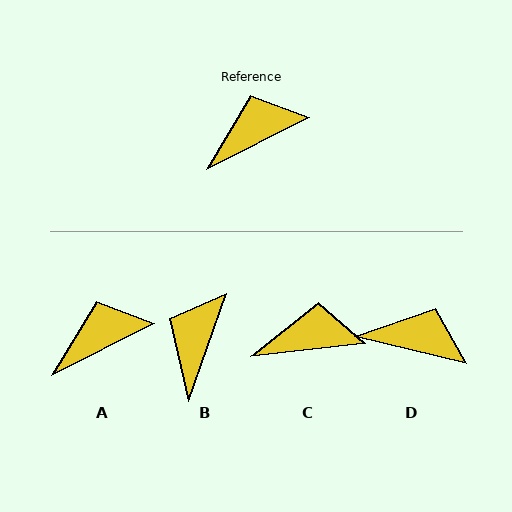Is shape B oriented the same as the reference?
No, it is off by about 44 degrees.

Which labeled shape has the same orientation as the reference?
A.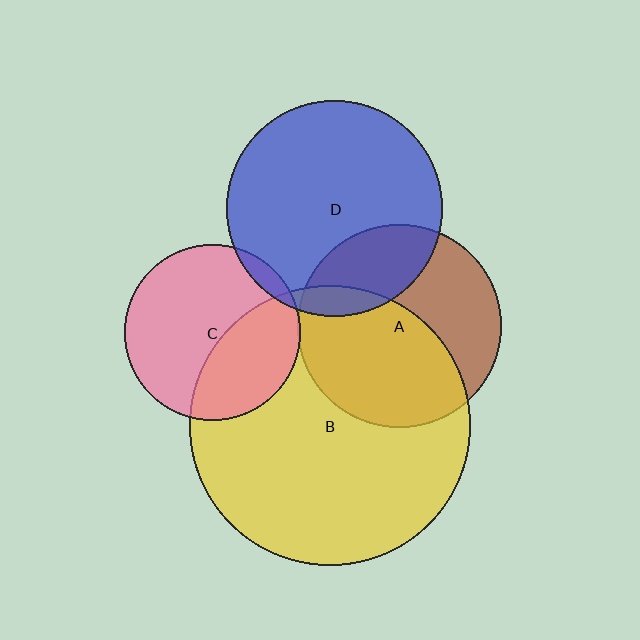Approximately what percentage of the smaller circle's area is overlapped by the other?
Approximately 35%.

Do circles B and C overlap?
Yes.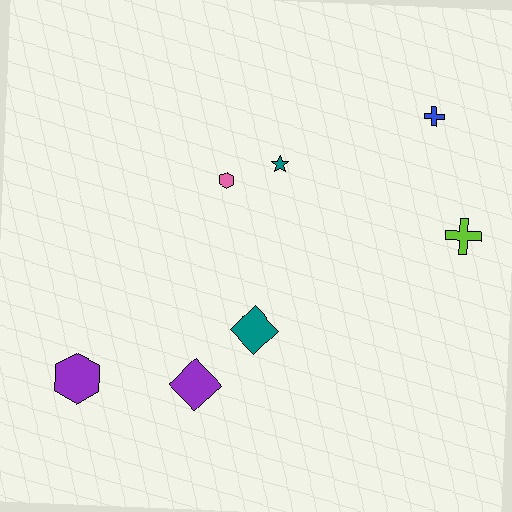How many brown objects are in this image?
There are no brown objects.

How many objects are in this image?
There are 7 objects.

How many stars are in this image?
There is 1 star.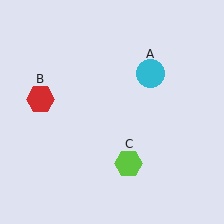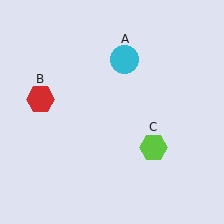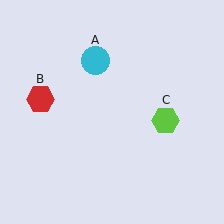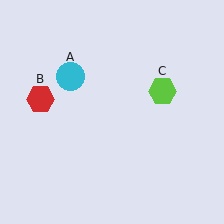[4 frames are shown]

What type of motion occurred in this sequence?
The cyan circle (object A), lime hexagon (object C) rotated counterclockwise around the center of the scene.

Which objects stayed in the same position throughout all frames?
Red hexagon (object B) remained stationary.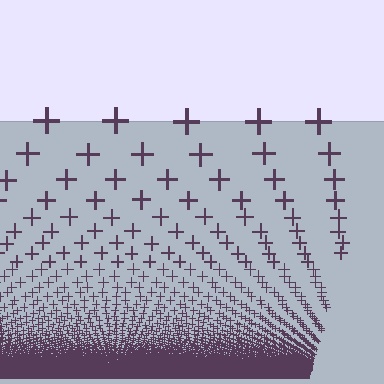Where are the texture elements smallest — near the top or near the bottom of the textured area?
Near the bottom.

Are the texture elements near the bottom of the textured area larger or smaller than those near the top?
Smaller. The gradient is inverted — elements near the bottom are smaller and denser.